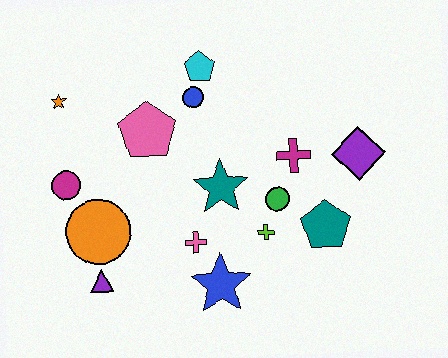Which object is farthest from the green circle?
The orange star is farthest from the green circle.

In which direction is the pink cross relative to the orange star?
The pink cross is below the orange star.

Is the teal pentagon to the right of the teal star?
Yes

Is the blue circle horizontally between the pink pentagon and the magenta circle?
No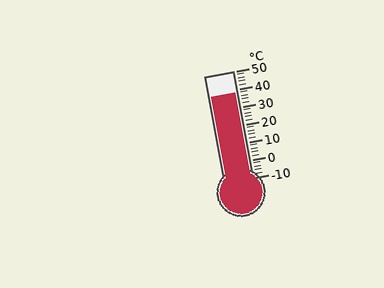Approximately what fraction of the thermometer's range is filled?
The thermometer is filled to approximately 80% of its range.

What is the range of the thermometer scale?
The thermometer scale ranges from -10°C to 50°C.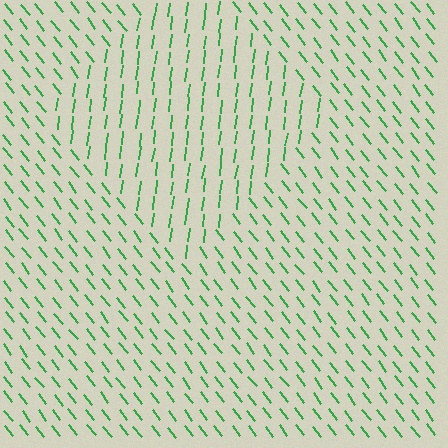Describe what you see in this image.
The image is filled with small green line segments. A diamond region in the image has lines oriented differently from the surrounding lines, creating a visible texture boundary.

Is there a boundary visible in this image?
Yes, there is a texture boundary formed by a change in line orientation.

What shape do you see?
I see a diamond.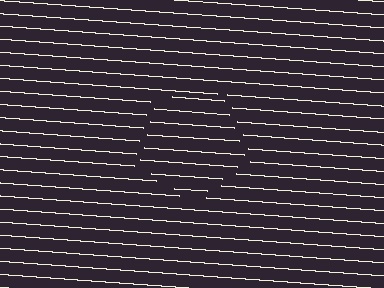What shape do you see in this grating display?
An illusory pentagon. The interior of the shape contains the same grating, shifted by half a period — the contour is defined by the phase discontinuity where line-ends from the inner and outer gratings abut.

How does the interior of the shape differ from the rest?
The interior of the shape contains the same grating, shifted by half a period — the contour is defined by the phase discontinuity where line-ends from the inner and outer gratings abut.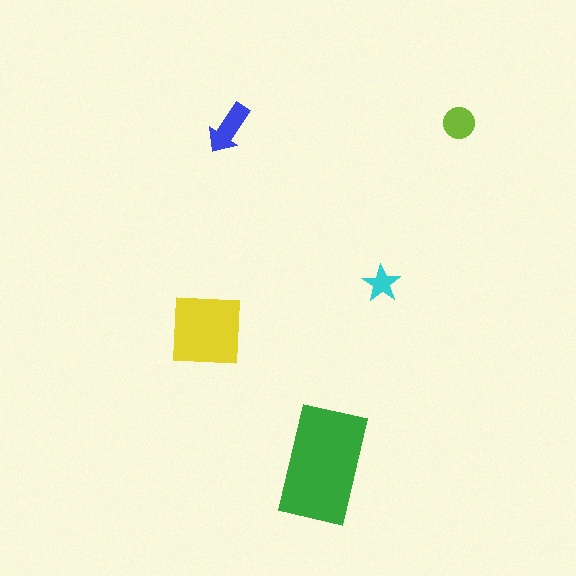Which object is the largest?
The green rectangle.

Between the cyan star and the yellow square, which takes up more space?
The yellow square.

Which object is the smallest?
The cyan star.